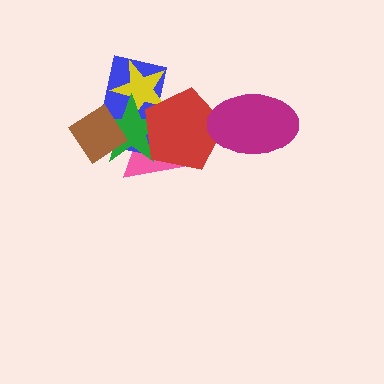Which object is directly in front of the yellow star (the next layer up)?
The green star is directly in front of the yellow star.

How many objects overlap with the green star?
5 objects overlap with the green star.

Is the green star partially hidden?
Yes, it is partially covered by another shape.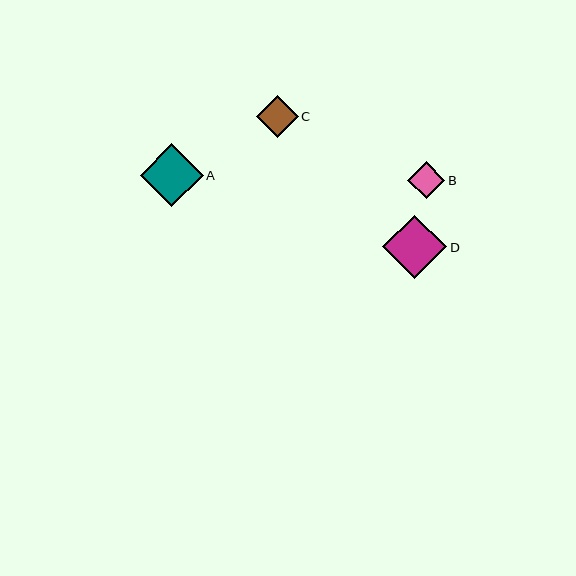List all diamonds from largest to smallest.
From largest to smallest: D, A, C, B.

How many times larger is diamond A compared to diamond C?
Diamond A is approximately 1.5 times the size of diamond C.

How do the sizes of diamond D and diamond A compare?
Diamond D and diamond A are approximately the same size.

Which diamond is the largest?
Diamond D is the largest with a size of approximately 64 pixels.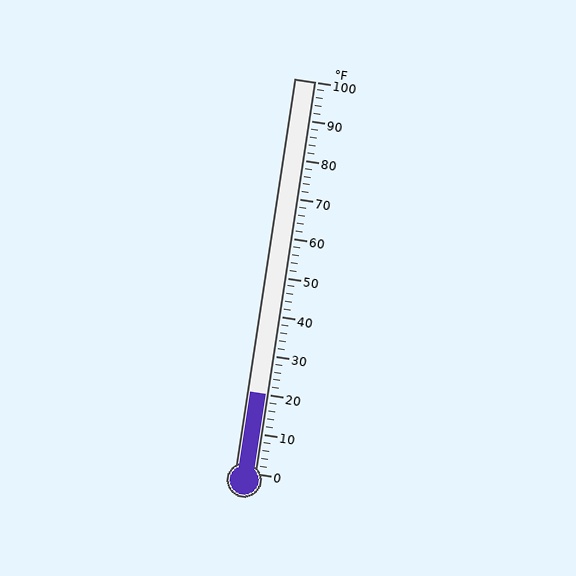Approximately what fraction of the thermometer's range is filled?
The thermometer is filled to approximately 20% of its range.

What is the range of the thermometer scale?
The thermometer scale ranges from 0°F to 100°F.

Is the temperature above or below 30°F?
The temperature is below 30°F.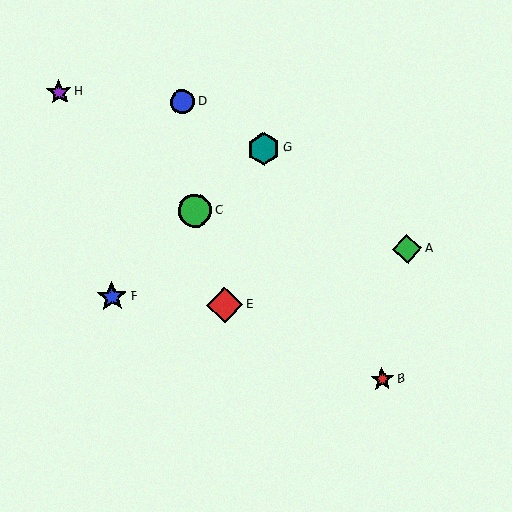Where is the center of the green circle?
The center of the green circle is at (195, 211).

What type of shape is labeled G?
Shape G is a teal hexagon.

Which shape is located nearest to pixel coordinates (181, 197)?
The green circle (labeled C) at (195, 211) is nearest to that location.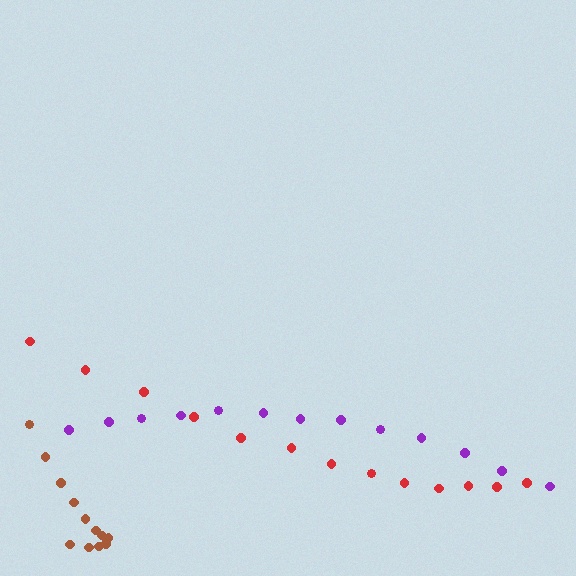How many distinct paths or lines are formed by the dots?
There are 3 distinct paths.